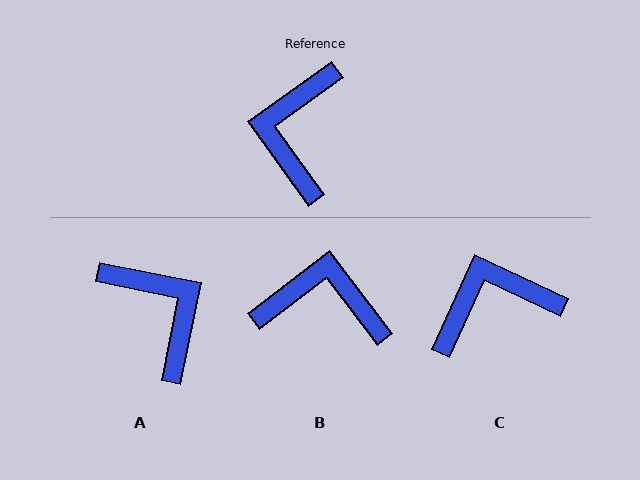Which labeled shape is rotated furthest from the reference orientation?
A, about 137 degrees away.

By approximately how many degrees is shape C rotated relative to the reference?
Approximately 61 degrees clockwise.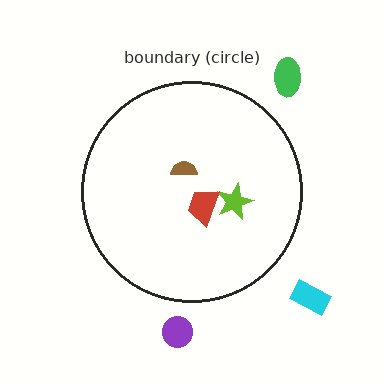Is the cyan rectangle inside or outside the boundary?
Outside.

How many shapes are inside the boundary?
3 inside, 3 outside.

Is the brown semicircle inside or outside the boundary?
Inside.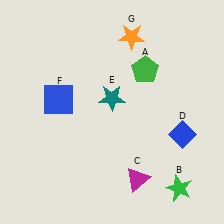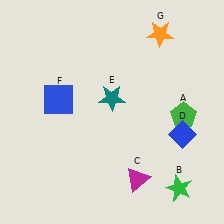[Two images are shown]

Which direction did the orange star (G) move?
The orange star (G) moved right.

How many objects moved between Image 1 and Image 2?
2 objects moved between the two images.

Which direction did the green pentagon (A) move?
The green pentagon (A) moved down.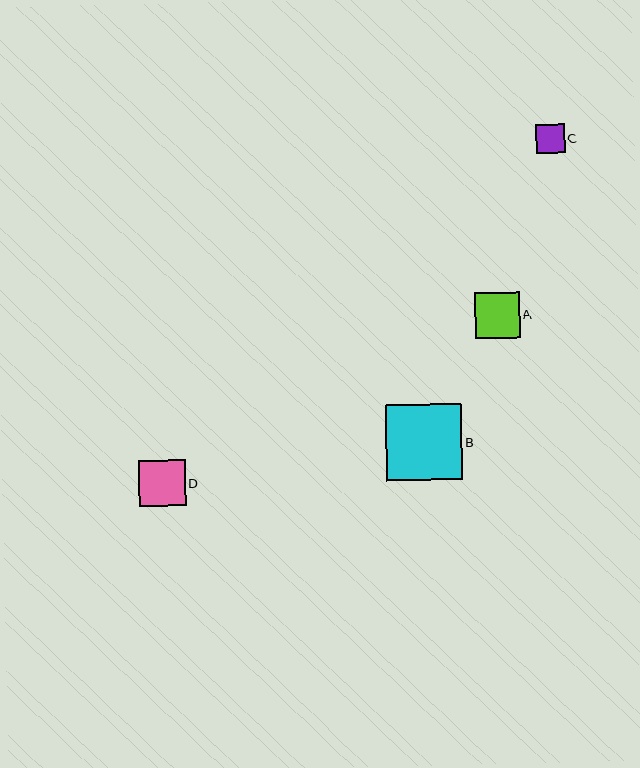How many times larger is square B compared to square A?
Square B is approximately 1.7 times the size of square A.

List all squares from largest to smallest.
From largest to smallest: B, D, A, C.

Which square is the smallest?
Square C is the smallest with a size of approximately 29 pixels.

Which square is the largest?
Square B is the largest with a size of approximately 76 pixels.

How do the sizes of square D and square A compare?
Square D and square A are approximately the same size.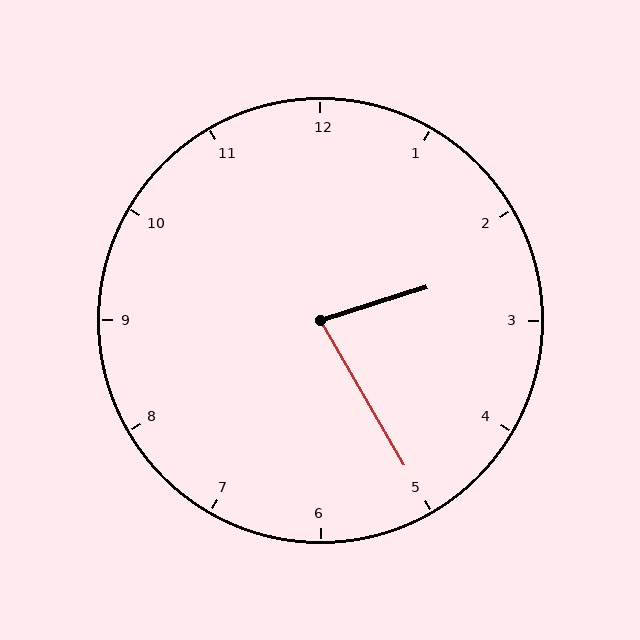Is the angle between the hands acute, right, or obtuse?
It is acute.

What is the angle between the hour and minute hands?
Approximately 78 degrees.